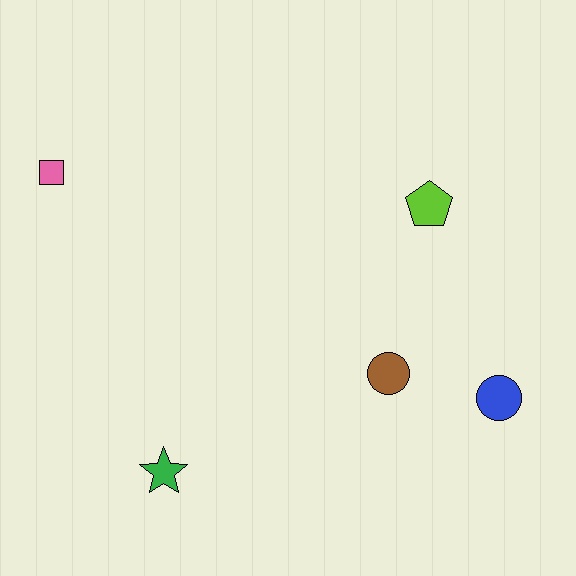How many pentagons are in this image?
There is 1 pentagon.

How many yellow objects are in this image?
There are no yellow objects.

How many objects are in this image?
There are 5 objects.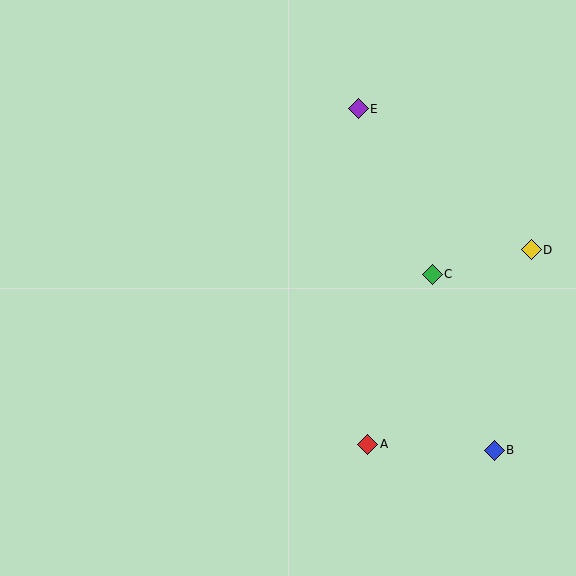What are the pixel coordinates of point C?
Point C is at (432, 274).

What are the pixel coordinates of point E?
Point E is at (358, 109).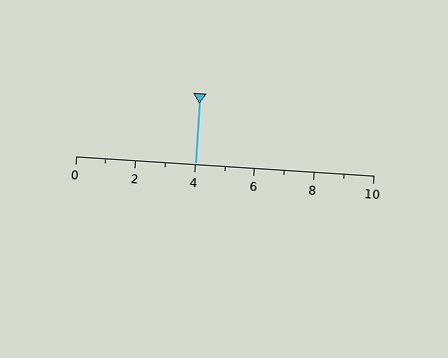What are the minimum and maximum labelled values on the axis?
The axis runs from 0 to 10.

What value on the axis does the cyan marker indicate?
The marker indicates approximately 4.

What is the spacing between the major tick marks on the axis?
The major ticks are spaced 2 apart.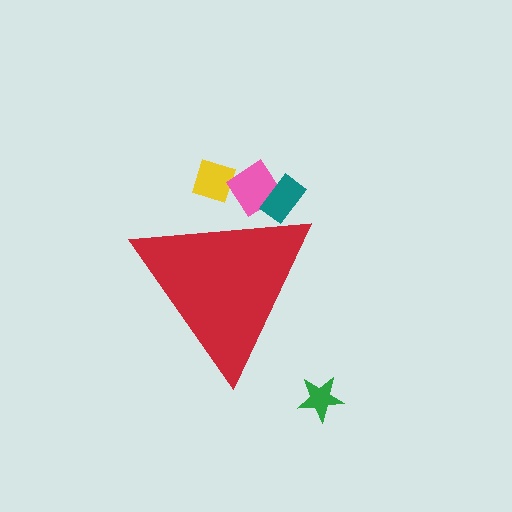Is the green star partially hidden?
No, the green star is fully visible.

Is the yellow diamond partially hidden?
Yes, the yellow diamond is partially hidden behind the red triangle.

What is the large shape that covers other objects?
A red triangle.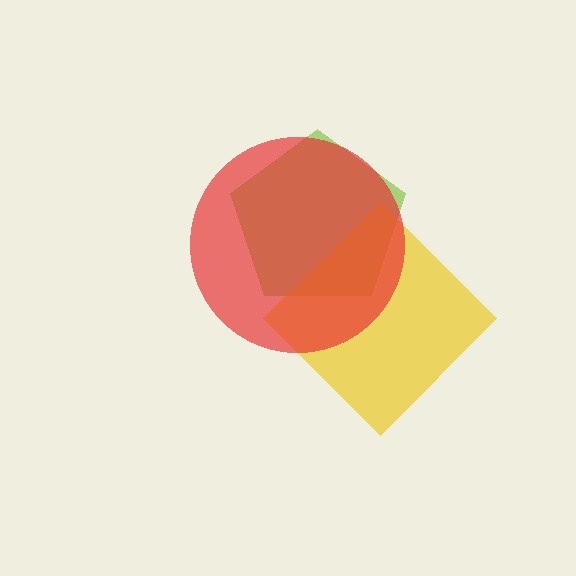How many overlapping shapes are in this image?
There are 3 overlapping shapes in the image.